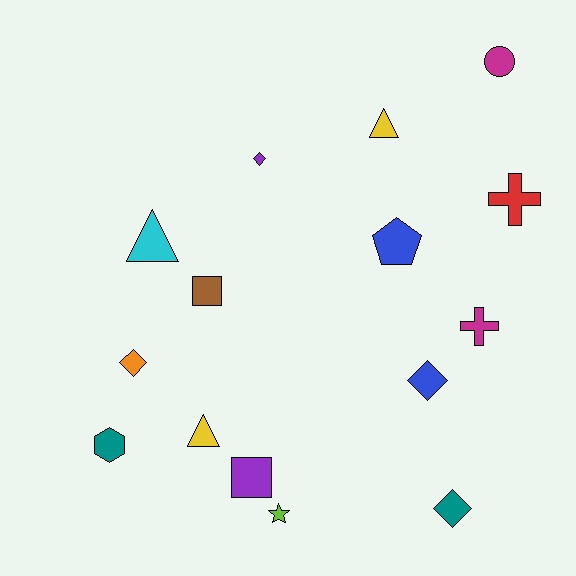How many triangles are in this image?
There are 3 triangles.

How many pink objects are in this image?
There are no pink objects.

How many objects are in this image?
There are 15 objects.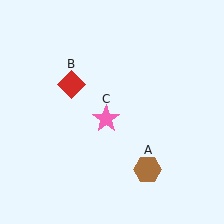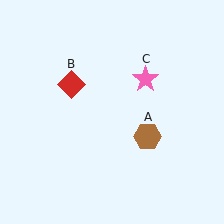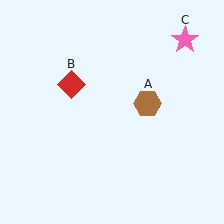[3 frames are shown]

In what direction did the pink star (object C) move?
The pink star (object C) moved up and to the right.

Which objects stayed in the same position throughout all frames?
Red diamond (object B) remained stationary.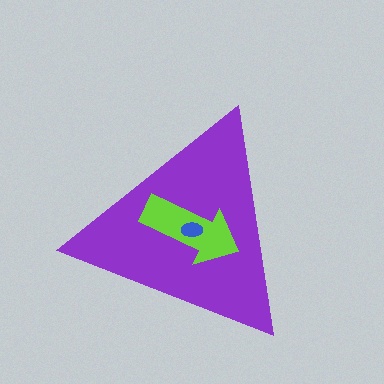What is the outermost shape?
The purple triangle.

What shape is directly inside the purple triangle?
The lime arrow.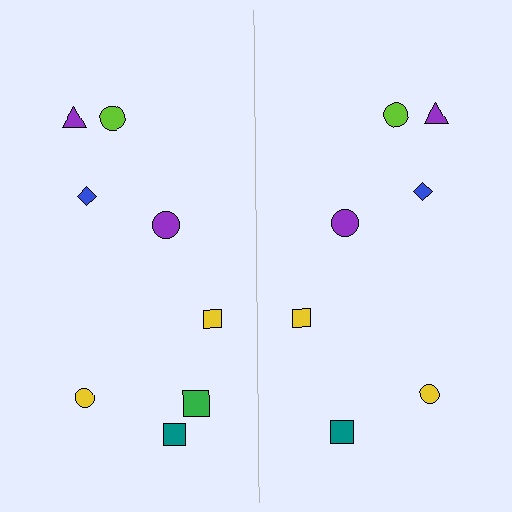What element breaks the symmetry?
A green square is missing from the right side.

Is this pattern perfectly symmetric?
No, the pattern is not perfectly symmetric. A green square is missing from the right side.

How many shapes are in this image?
There are 15 shapes in this image.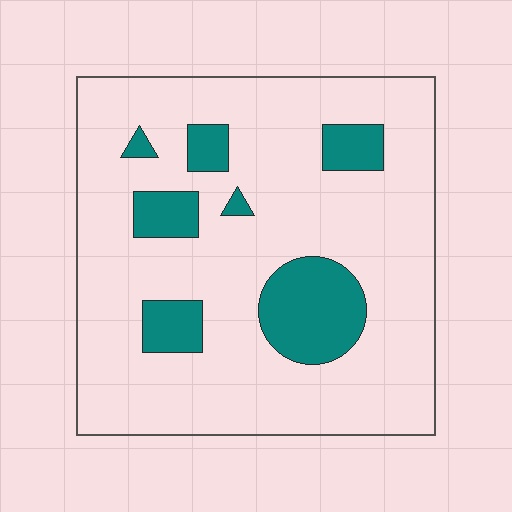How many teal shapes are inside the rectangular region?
7.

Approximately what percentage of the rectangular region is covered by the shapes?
Approximately 15%.